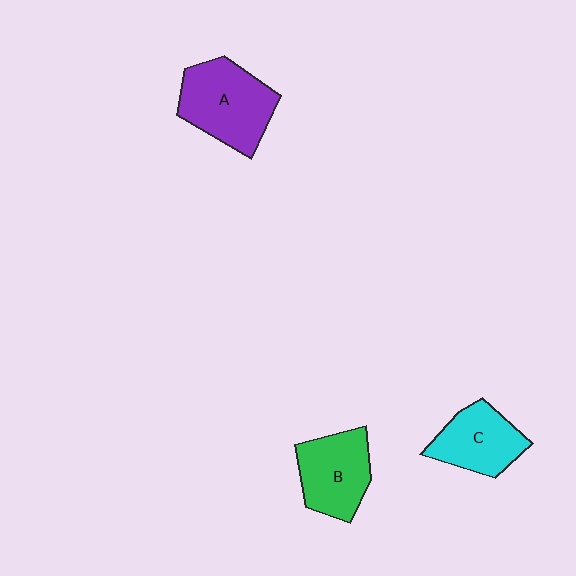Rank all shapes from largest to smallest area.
From largest to smallest: A (purple), B (green), C (cyan).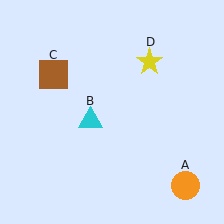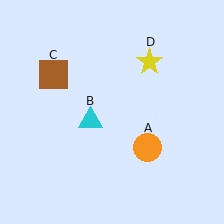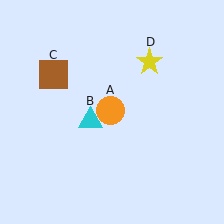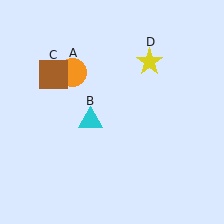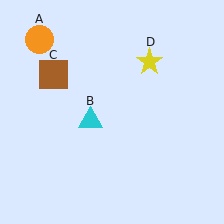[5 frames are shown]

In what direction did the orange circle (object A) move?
The orange circle (object A) moved up and to the left.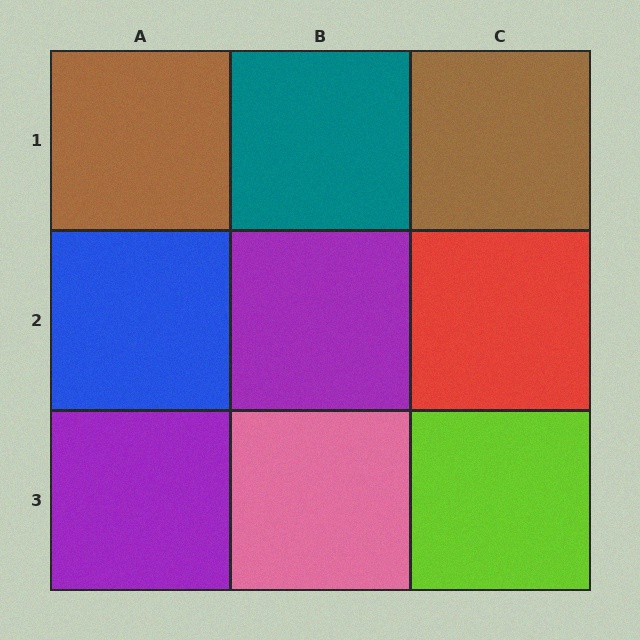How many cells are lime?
1 cell is lime.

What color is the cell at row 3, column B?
Pink.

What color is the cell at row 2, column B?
Purple.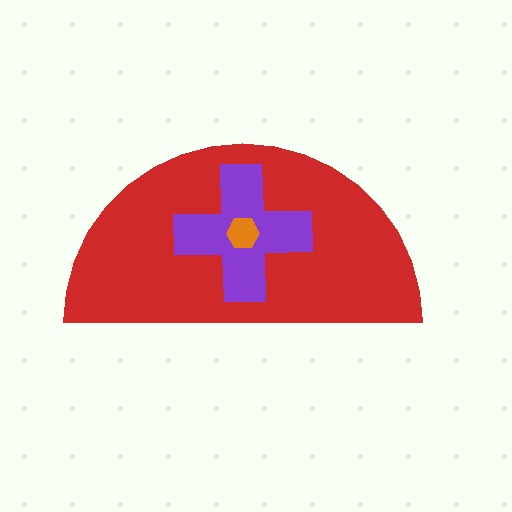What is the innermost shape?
The orange hexagon.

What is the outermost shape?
The red semicircle.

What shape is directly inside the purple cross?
The orange hexagon.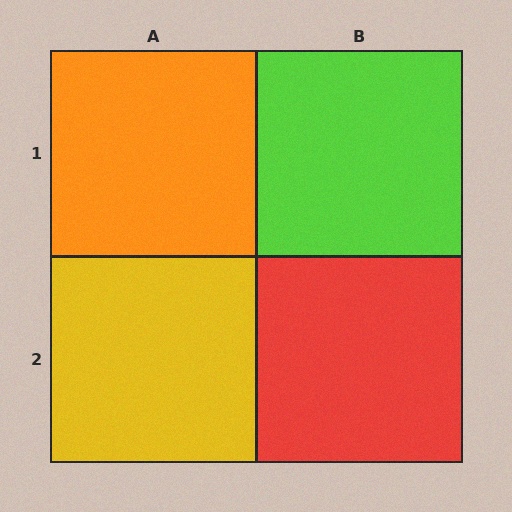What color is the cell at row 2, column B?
Red.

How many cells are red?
1 cell is red.